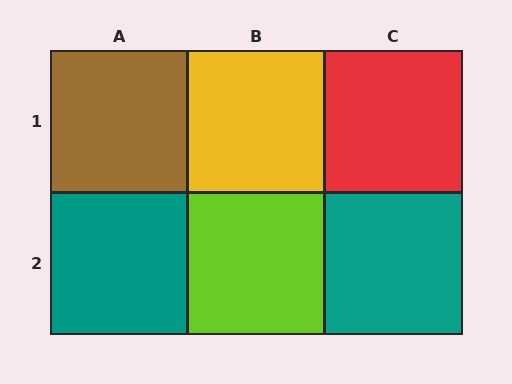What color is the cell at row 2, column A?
Teal.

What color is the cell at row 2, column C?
Teal.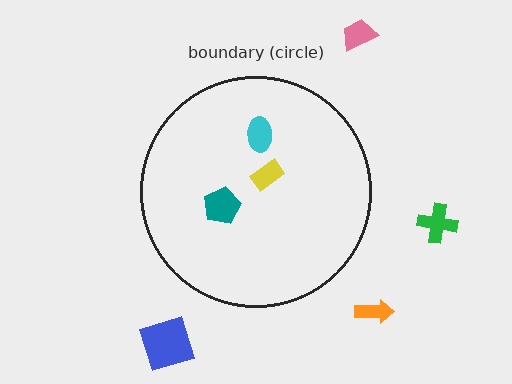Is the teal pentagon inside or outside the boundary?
Inside.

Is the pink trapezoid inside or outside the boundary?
Outside.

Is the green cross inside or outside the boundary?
Outside.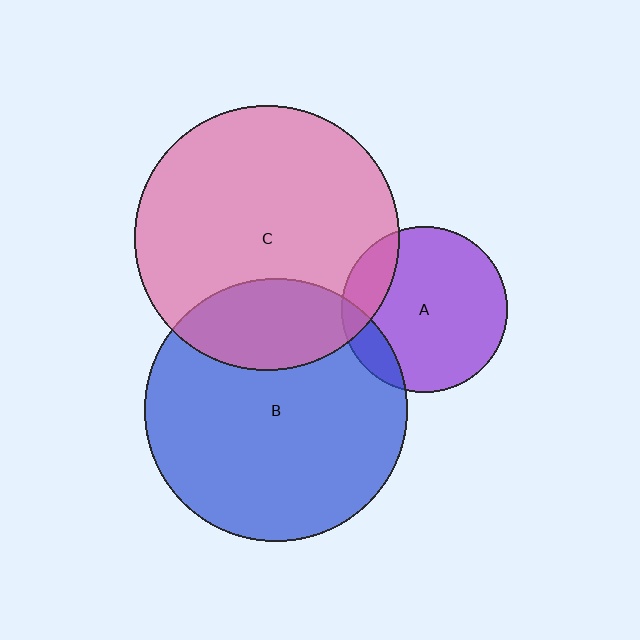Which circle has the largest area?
Circle C (pink).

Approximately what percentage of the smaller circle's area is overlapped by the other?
Approximately 15%.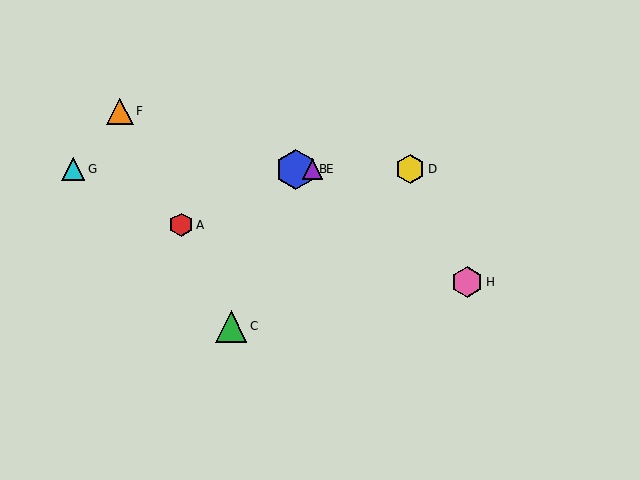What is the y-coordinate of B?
Object B is at y≈169.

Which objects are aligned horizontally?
Objects B, D, E, G are aligned horizontally.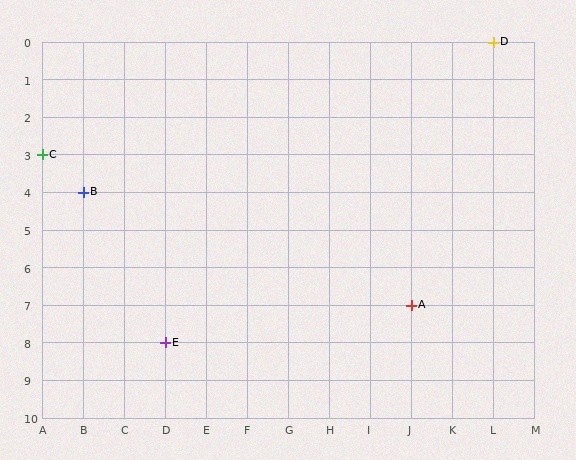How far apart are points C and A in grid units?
Points C and A are 9 columns and 4 rows apart (about 9.8 grid units diagonally).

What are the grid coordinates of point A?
Point A is at grid coordinates (J, 7).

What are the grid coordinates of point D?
Point D is at grid coordinates (L, 0).